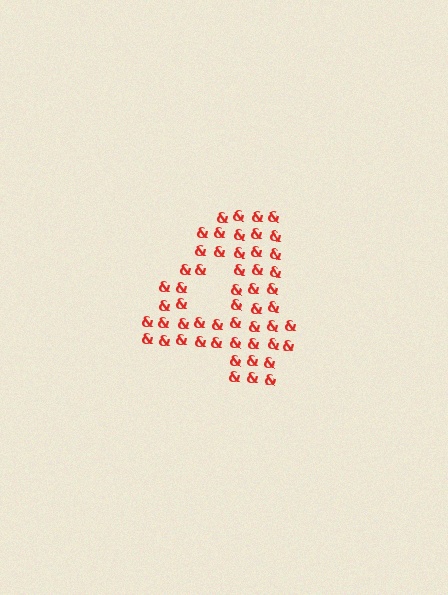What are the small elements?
The small elements are ampersands.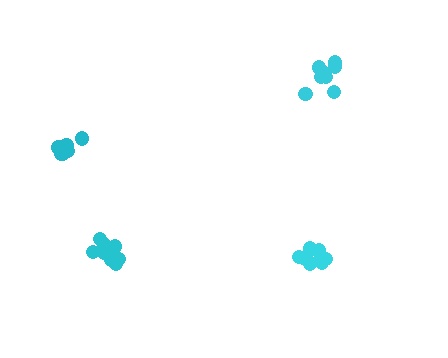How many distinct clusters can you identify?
There are 4 distinct clusters.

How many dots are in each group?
Group 1: 8 dots, Group 2: 13 dots, Group 3: 8 dots, Group 4: 9 dots (38 total).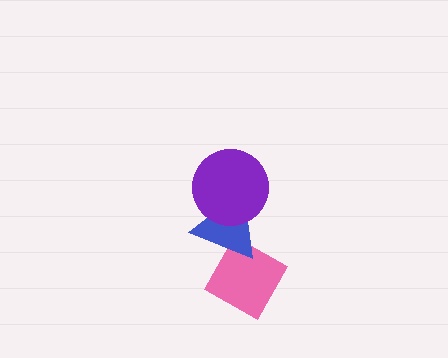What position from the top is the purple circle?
The purple circle is 1st from the top.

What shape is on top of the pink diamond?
The blue triangle is on top of the pink diamond.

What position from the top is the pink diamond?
The pink diamond is 3rd from the top.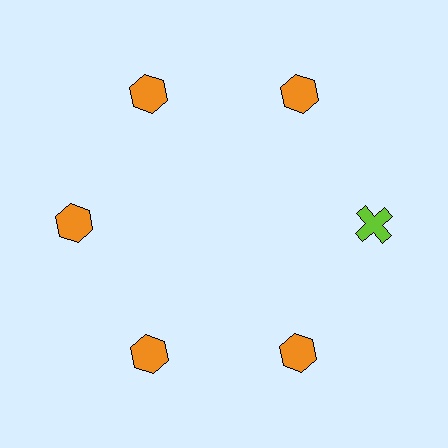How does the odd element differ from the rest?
It differs in both color (lime instead of orange) and shape (cross instead of hexagon).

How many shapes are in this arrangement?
There are 6 shapes arranged in a ring pattern.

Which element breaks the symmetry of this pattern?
The lime cross at roughly the 3 o'clock position breaks the symmetry. All other shapes are orange hexagons.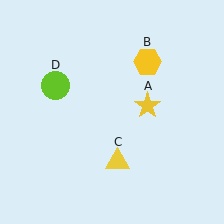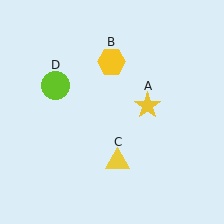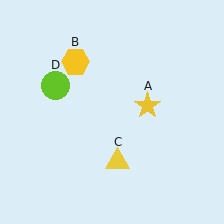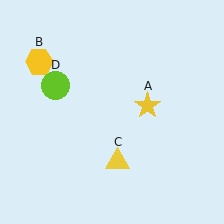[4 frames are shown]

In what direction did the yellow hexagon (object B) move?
The yellow hexagon (object B) moved left.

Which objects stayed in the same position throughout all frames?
Yellow star (object A) and yellow triangle (object C) and lime circle (object D) remained stationary.